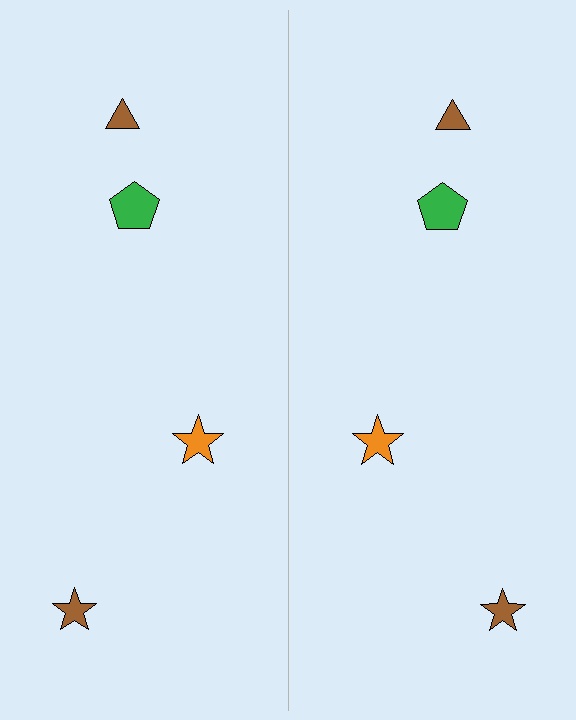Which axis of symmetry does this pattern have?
The pattern has a vertical axis of symmetry running through the center of the image.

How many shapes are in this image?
There are 8 shapes in this image.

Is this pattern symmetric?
Yes, this pattern has bilateral (reflection) symmetry.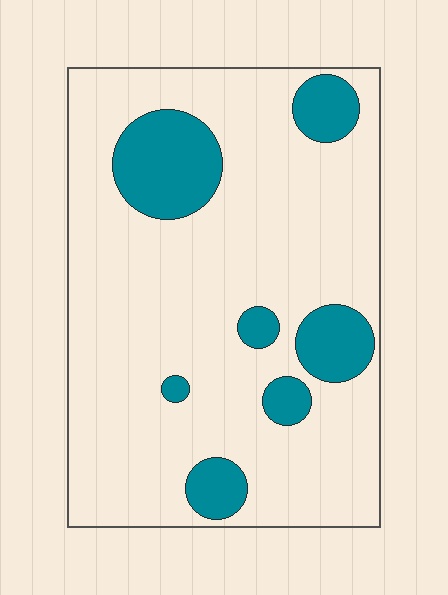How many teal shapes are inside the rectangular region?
7.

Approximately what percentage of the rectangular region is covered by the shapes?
Approximately 20%.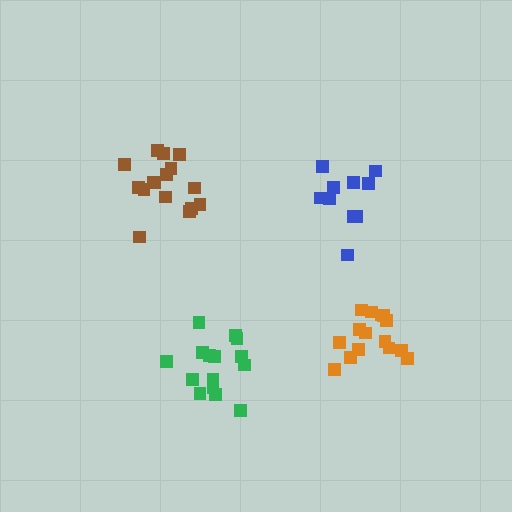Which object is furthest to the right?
The orange cluster is rightmost.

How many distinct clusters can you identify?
There are 4 distinct clusters.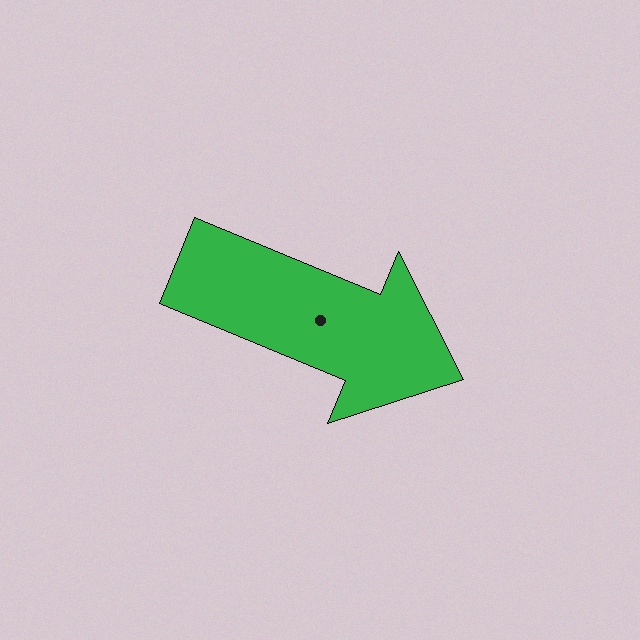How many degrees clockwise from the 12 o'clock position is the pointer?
Approximately 112 degrees.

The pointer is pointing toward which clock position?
Roughly 4 o'clock.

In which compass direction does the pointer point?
East.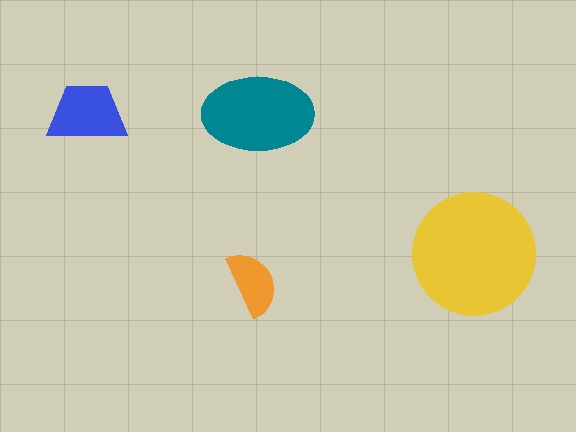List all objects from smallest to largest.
The orange semicircle, the blue trapezoid, the teal ellipse, the yellow circle.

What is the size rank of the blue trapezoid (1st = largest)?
3rd.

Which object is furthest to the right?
The yellow circle is rightmost.